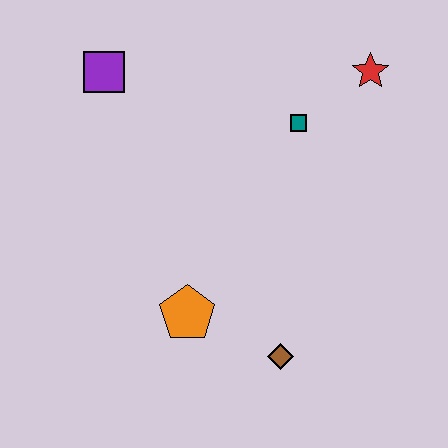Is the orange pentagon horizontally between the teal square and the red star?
No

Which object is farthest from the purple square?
The brown diamond is farthest from the purple square.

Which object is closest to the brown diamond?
The orange pentagon is closest to the brown diamond.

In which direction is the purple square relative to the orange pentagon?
The purple square is above the orange pentagon.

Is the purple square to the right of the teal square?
No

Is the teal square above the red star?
No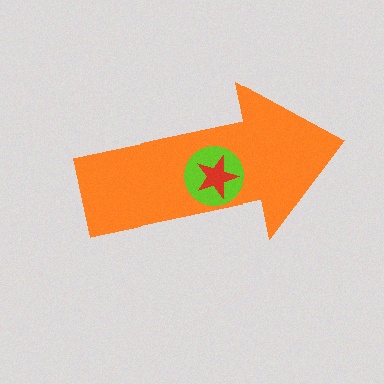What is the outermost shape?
The orange arrow.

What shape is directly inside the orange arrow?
The lime circle.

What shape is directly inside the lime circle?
The red star.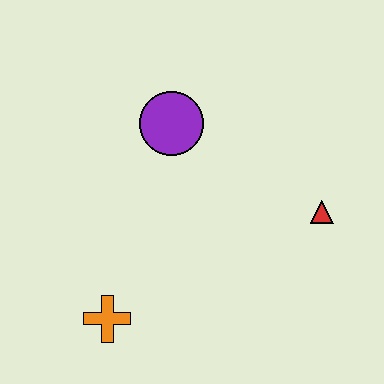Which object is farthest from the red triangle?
The orange cross is farthest from the red triangle.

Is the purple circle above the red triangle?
Yes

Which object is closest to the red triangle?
The purple circle is closest to the red triangle.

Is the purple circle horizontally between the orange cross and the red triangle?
Yes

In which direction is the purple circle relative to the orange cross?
The purple circle is above the orange cross.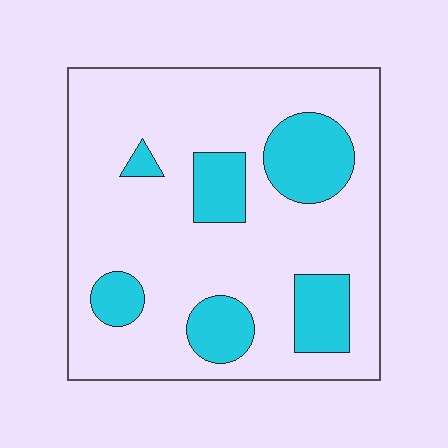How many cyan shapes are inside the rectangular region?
6.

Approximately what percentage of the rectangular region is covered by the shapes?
Approximately 20%.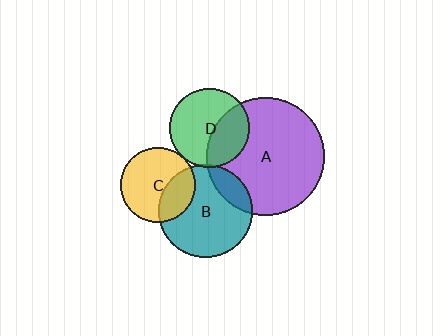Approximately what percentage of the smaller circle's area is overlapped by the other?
Approximately 5%.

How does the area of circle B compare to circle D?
Approximately 1.4 times.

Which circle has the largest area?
Circle A (purple).